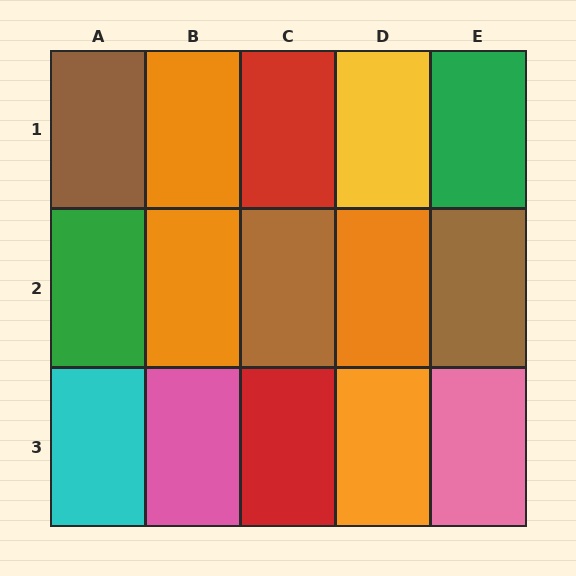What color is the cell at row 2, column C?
Brown.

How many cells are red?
2 cells are red.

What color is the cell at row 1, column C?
Red.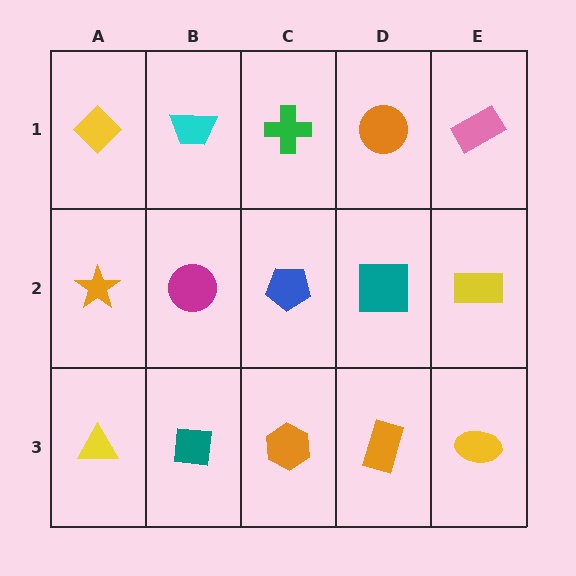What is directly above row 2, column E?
A pink rectangle.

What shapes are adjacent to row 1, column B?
A magenta circle (row 2, column B), a yellow diamond (row 1, column A), a green cross (row 1, column C).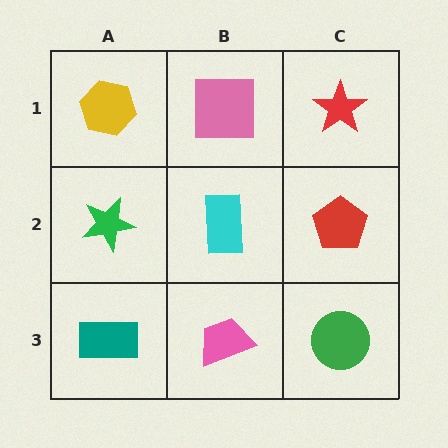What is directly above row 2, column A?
A yellow hexagon.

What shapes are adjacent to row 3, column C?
A red pentagon (row 2, column C), a pink trapezoid (row 3, column B).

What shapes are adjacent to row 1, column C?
A red pentagon (row 2, column C), a pink square (row 1, column B).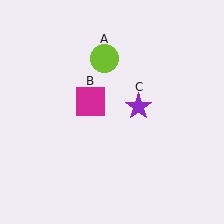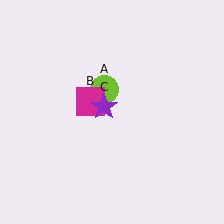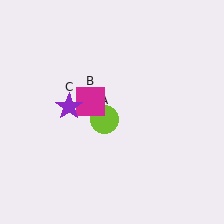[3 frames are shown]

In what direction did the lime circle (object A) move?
The lime circle (object A) moved down.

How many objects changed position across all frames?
2 objects changed position: lime circle (object A), purple star (object C).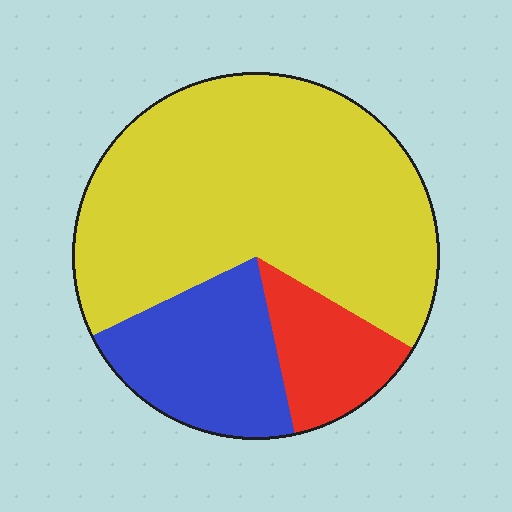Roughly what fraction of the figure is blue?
Blue takes up between a sixth and a third of the figure.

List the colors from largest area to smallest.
From largest to smallest: yellow, blue, red.